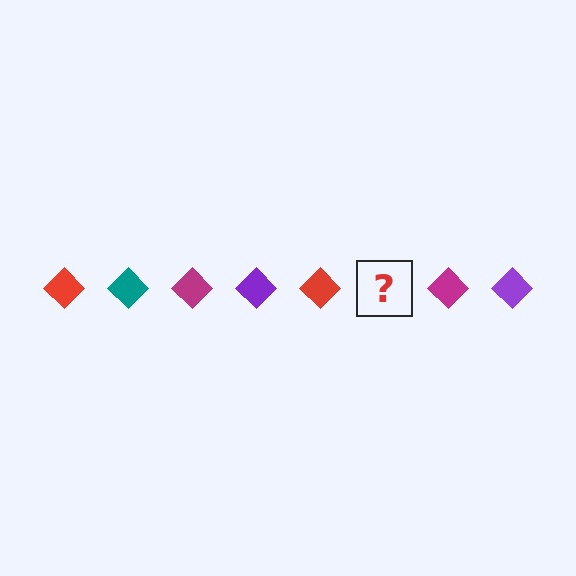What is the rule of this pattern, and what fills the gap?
The rule is that the pattern cycles through red, teal, magenta, purple diamonds. The gap should be filled with a teal diamond.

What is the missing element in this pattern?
The missing element is a teal diamond.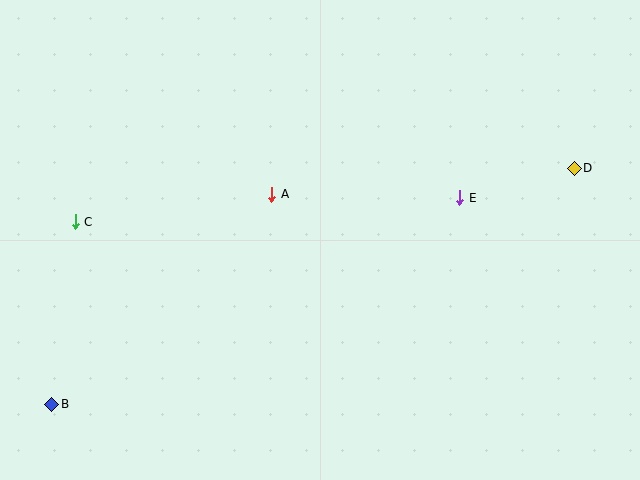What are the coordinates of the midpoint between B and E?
The midpoint between B and E is at (256, 301).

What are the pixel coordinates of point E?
Point E is at (460, 198).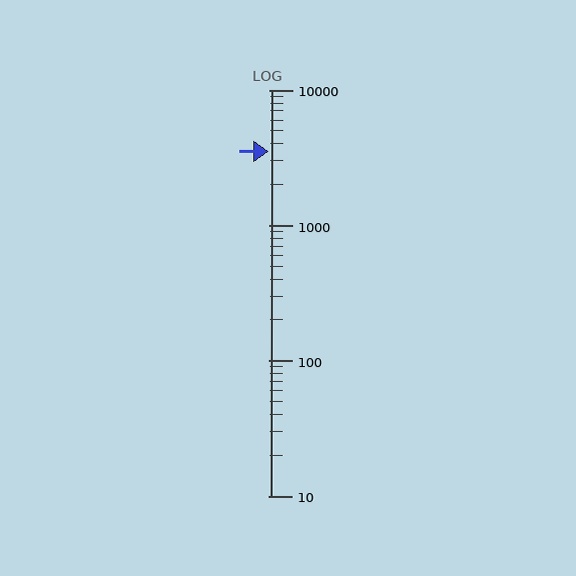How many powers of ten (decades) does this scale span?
The scale spans 3 decades, from 10 to 10000.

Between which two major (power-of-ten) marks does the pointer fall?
The pointer is between 1000 and 10000.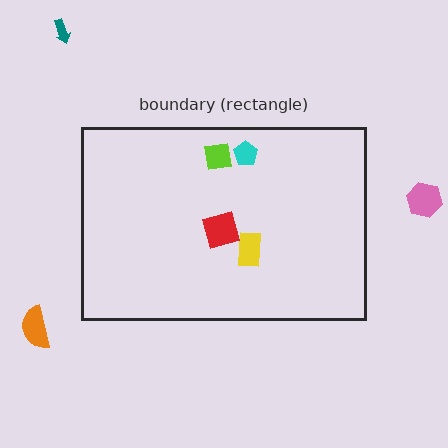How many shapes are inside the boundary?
4 inside, 3 outside.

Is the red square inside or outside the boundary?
Inside.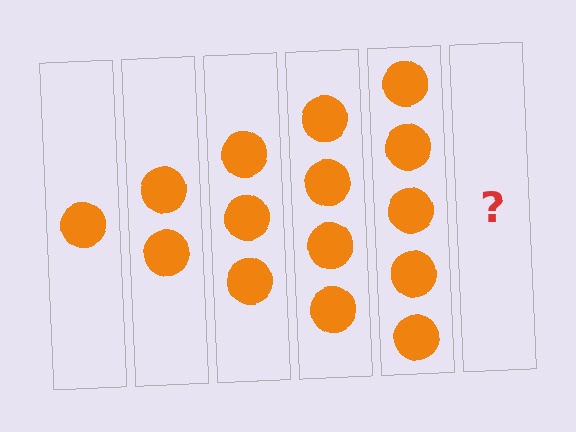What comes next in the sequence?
The next element should be 6 circles.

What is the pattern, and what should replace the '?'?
The pattern is that each step adds one more circle. The '?' should be 6 circles.